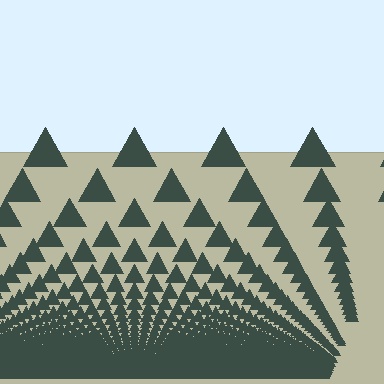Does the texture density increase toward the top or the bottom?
Density increases toward the bottom.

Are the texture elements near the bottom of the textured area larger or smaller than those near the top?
Smaller. The gradient is inverted — elements near the bottom are smaller and denser.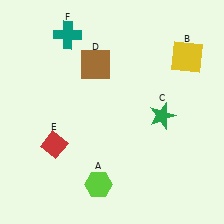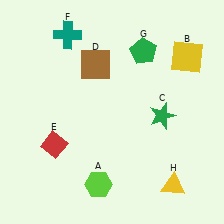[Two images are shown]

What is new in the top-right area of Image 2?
A green pentagon (G) was added in the top-right area of Image 2.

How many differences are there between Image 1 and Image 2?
There are 2 differences between the two images.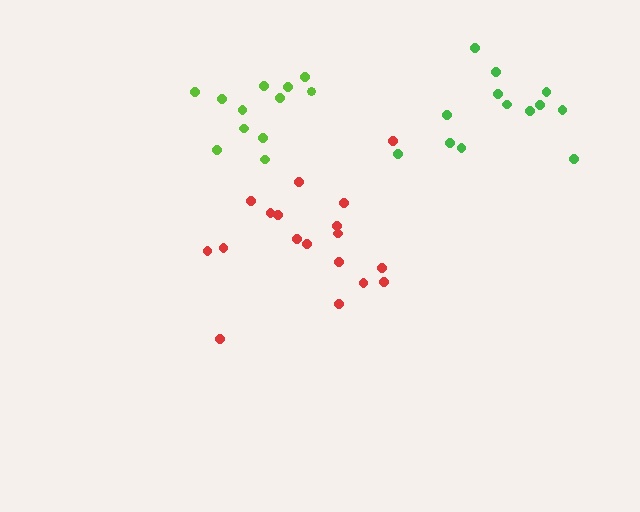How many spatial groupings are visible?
There are 3 spatial groupings.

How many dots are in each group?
Group 1: 18 dots, Group 2: 13 dots, Group 3: 13 dots (44 total).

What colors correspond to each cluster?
The clusters are colored: red, green, lime.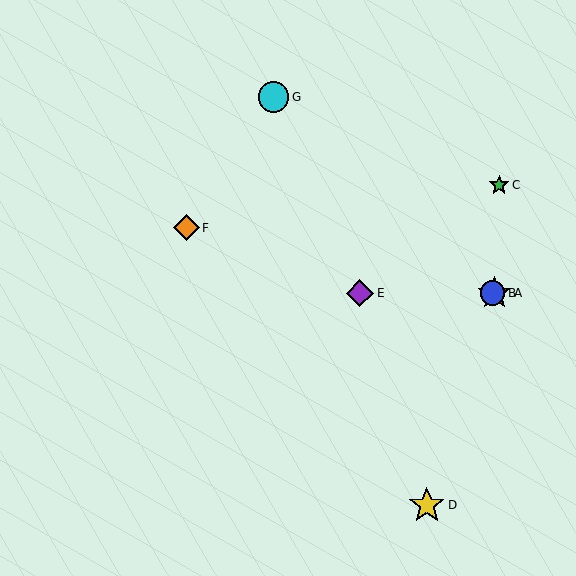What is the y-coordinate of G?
Object G is at y≈97.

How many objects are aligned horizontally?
3 objects (A, B, E) are aligned horizontally.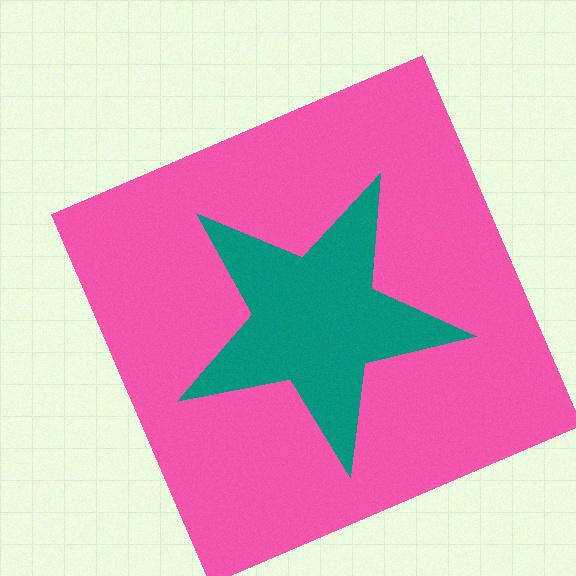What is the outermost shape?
The pink square.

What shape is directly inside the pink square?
The teal star.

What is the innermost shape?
The teal star.